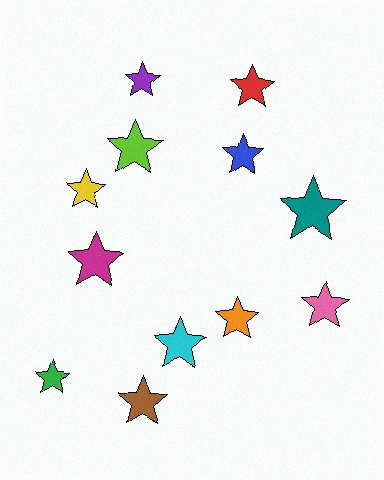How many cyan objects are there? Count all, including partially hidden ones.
There is 1 cyan object.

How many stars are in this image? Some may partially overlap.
There are 12 stars.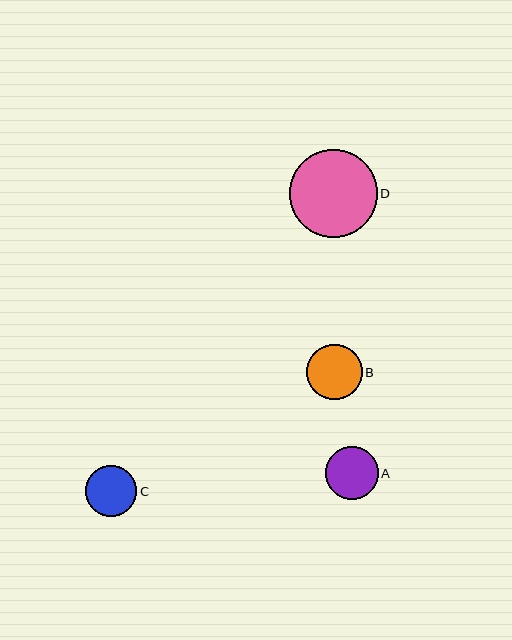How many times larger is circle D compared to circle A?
Circle D is approximately 1.6 times the size of circle A.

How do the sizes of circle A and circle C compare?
Circle A and circle C are approximately the same size.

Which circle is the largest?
Circle D is the largest with a size of approximately 88 pixels.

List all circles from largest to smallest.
From largest to smallest: D, B, A, C.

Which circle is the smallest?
Circle C is the smallest with a size of approximately 51 pixels.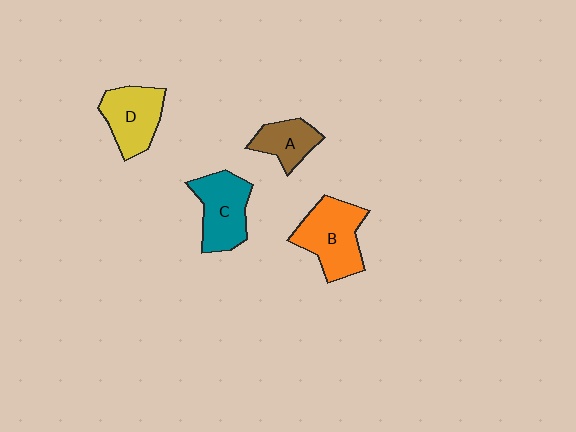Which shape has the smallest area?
Shape A (brown).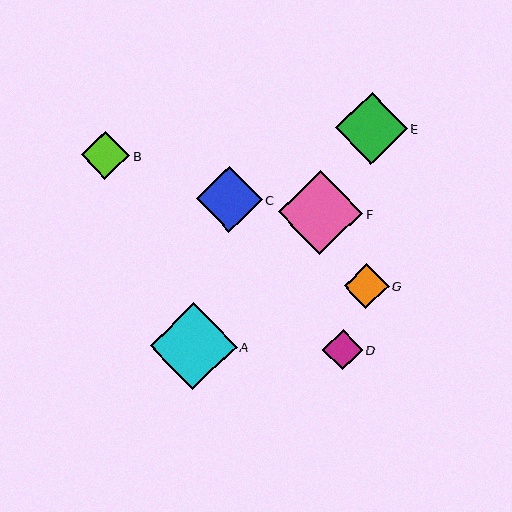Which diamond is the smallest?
Diamond D is the smallest with a size of approximately 40 pixels.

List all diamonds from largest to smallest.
From largest to smallest: A, F, E, C, B, G, D.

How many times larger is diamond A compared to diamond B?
Diamond A is approximately 1.8 times the size of diamond B.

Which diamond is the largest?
Diamond A is the largest with a size of approximately 87 pixels.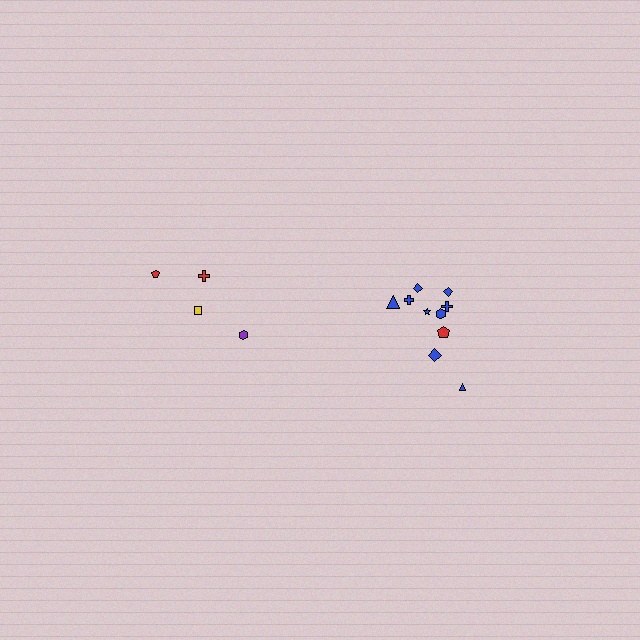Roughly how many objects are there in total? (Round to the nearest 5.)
Roughly 15 objects in total.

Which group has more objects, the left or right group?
The right group.